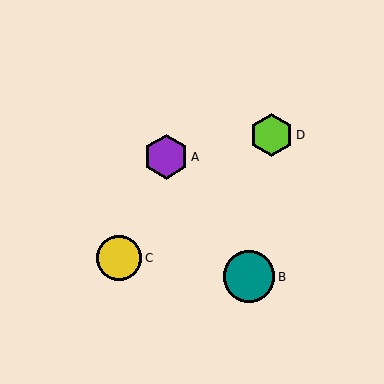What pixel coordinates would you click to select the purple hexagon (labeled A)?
Click at (166, 157) to select the purple hexagon A.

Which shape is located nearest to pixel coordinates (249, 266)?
The teal circle (labeled B) at (249, 276) is nearest to that location.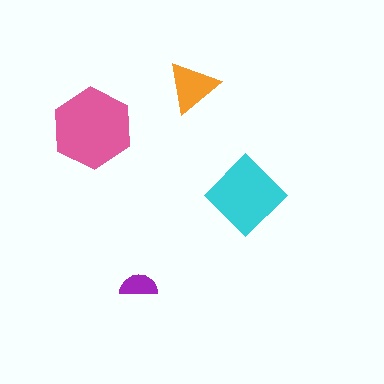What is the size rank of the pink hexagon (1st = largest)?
1st.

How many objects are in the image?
There are 4 objects in the image.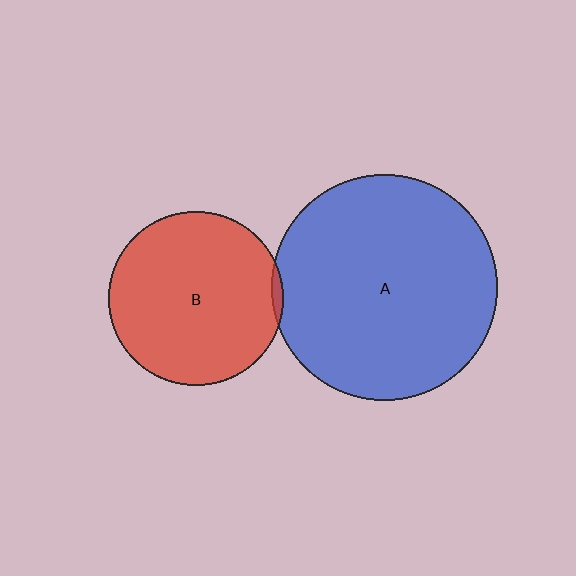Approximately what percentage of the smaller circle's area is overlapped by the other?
Approximately 5%.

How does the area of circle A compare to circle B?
Approximately 1.7 times.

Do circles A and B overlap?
Yes.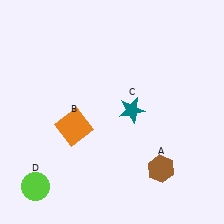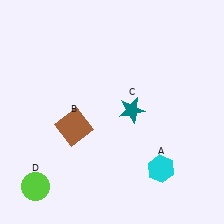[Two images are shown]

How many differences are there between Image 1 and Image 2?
There are 2 differences between the two images.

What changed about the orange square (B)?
In Image 1, B is orange. In Image 2, it changed to brown.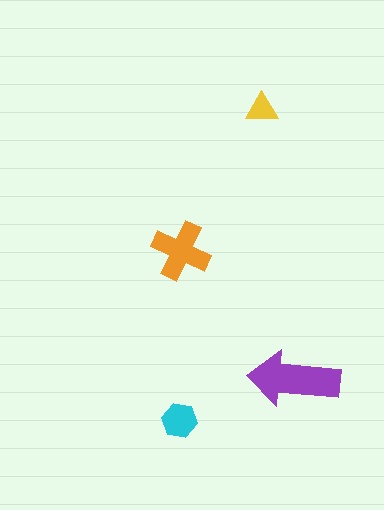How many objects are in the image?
There are 4 objects in the image.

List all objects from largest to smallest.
The purple arrow, the orange cross, the cyan hexagon, the yellow triangle.